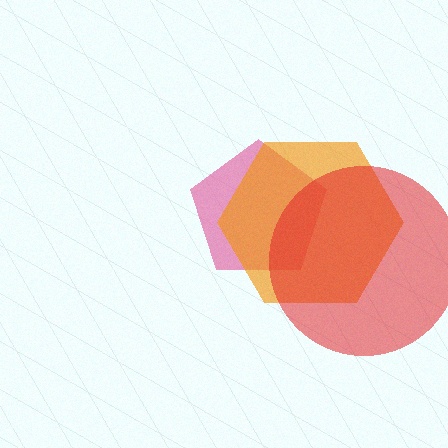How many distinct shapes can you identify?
There are 3 distinct shapes: a pink pentagon, an orange hexagon, a red circle.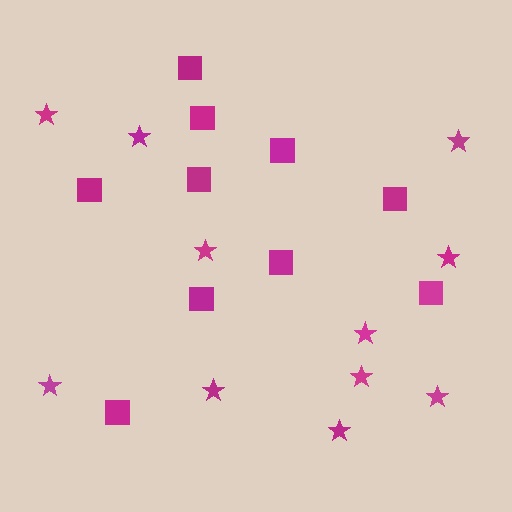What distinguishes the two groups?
There are 2 groups: one group of squares (10) and one group of stars (11).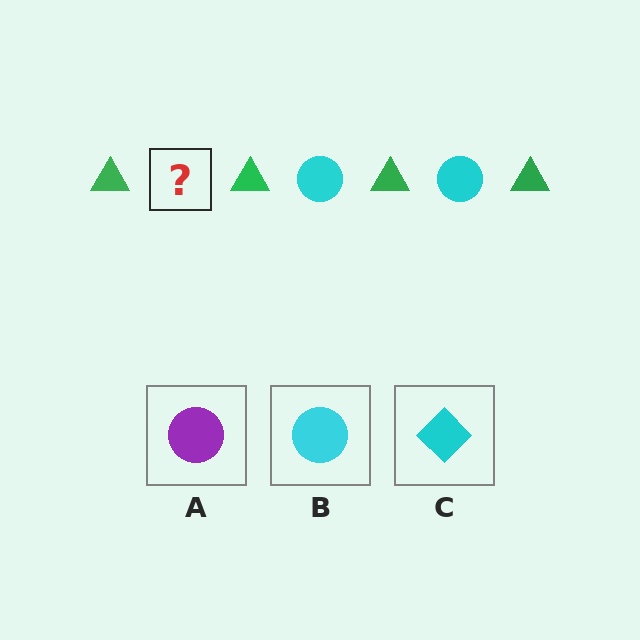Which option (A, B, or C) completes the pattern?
B.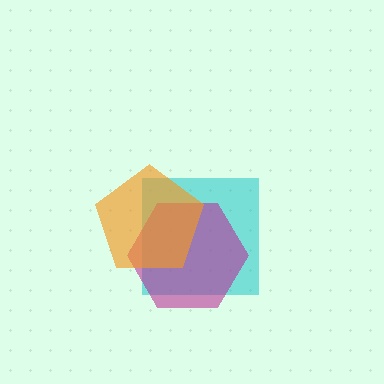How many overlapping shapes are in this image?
There are 3 overlapping shapes in the image.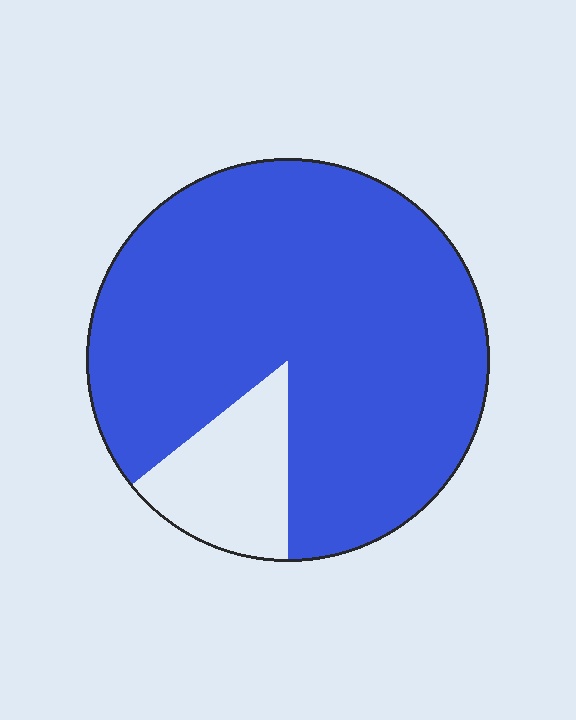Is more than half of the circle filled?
Yes.